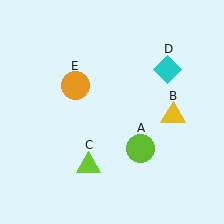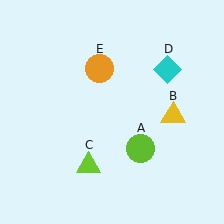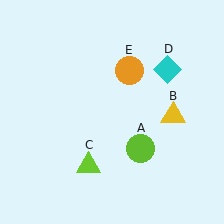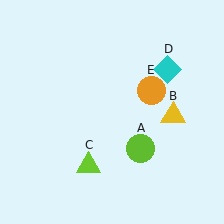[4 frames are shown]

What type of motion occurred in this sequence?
The orange circle (object E) rotated clockwise around the center of the scene.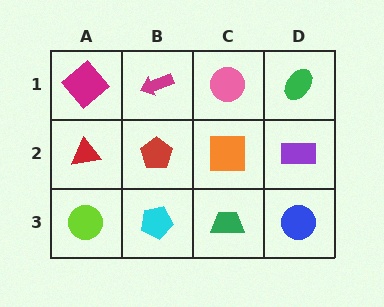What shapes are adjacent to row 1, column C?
An orange square (row 2, column C), a magenta arrow (row 1, column B), a green ellipse (row 1, column D).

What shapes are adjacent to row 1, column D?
A purple rectangle (row 2, column D), a pink circle (row 1, column C).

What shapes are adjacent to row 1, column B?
A red pentagon (row 2, column B), a magenta diamond (row 1, column A), a pink circle (row 1, column C).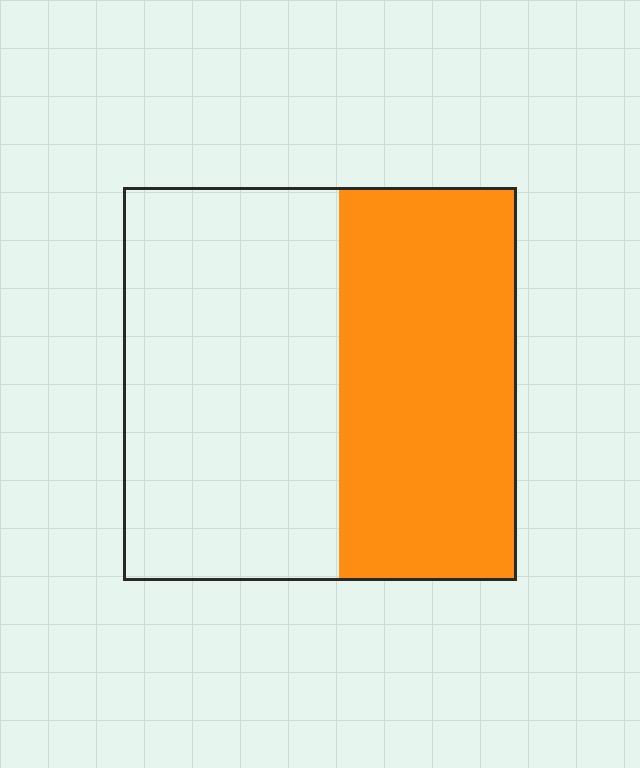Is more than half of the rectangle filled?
No.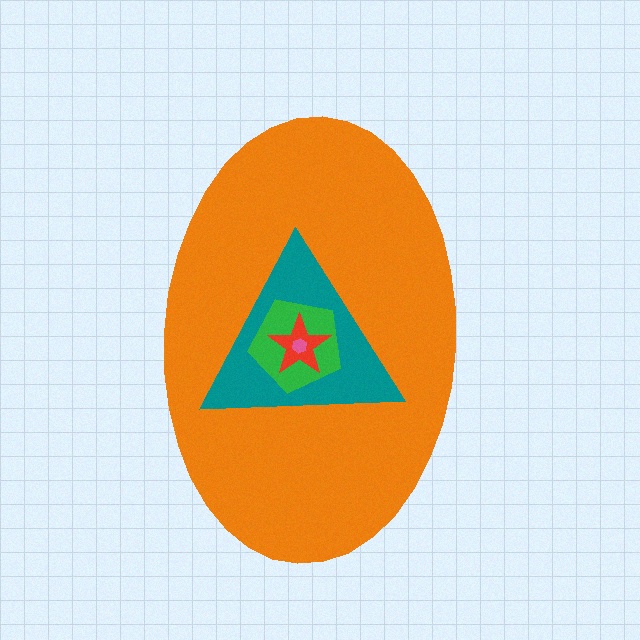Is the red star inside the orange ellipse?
Yes.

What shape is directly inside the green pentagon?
The red star.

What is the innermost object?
The pink hexagon.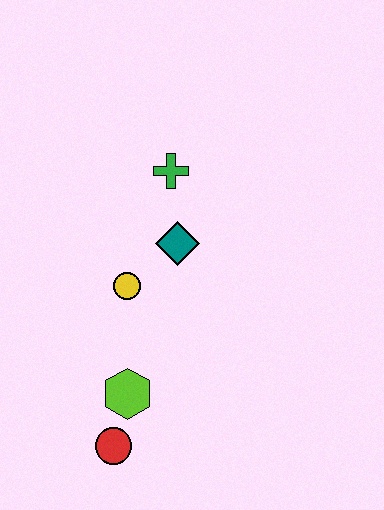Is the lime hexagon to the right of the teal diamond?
No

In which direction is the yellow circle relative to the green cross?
The yellow circle is below the green cross.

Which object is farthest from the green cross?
The red circle is farthest from the green cross.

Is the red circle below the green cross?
Yes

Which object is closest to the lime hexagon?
The red circle is closest to the lime hexagon.